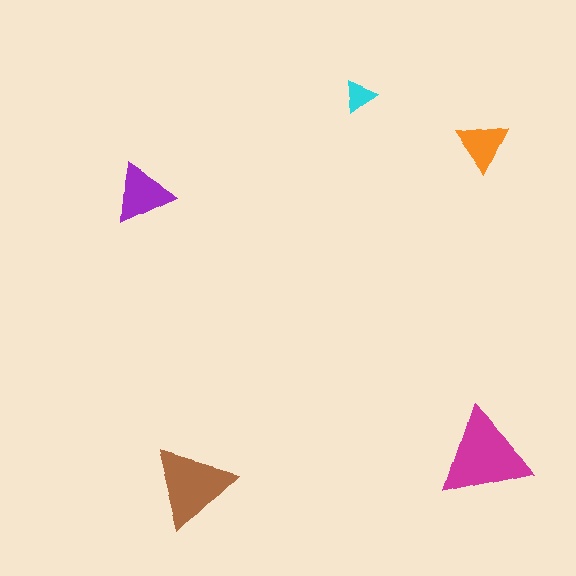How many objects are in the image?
There are 5 objects in the image.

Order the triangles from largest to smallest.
the magenta one, the brown one, the purple one, the orange one, the cyan one.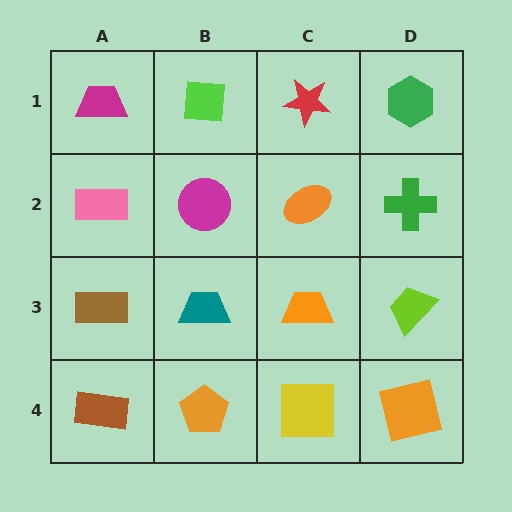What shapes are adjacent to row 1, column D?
A green cross (row 2, column D), a red star (row 1, column C).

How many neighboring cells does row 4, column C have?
3.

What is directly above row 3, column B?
A magenta circle.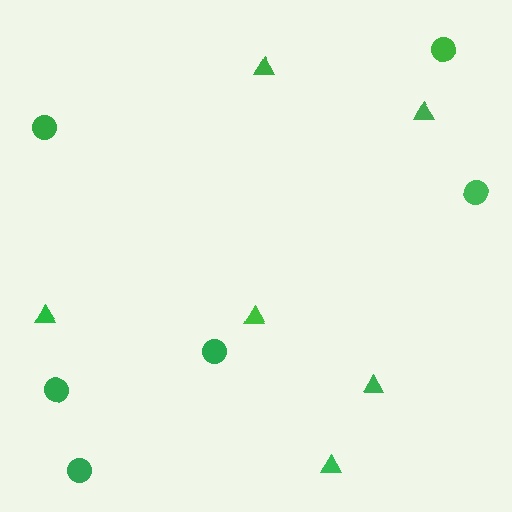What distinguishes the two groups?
There are 2 groups: one group of triangles (6) and one group of circles (6).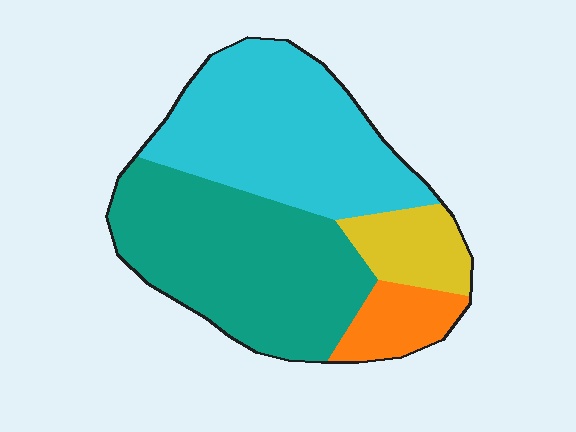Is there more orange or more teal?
Teal.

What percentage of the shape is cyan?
Cyan takes up between a quarter and a half of the shape.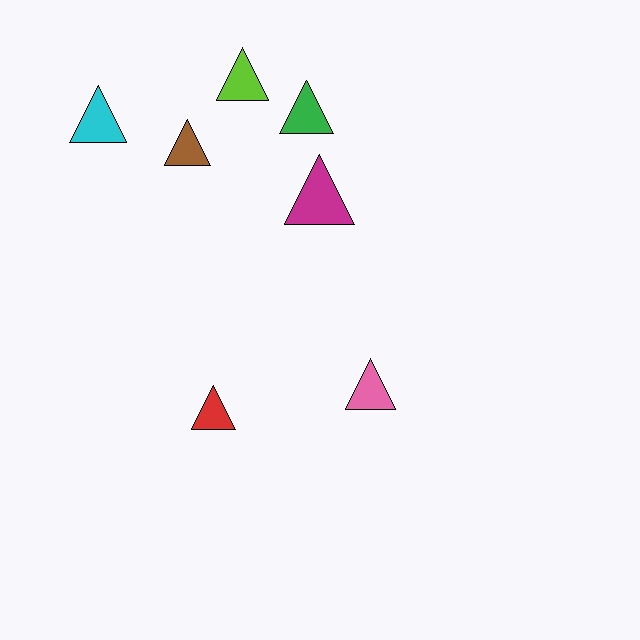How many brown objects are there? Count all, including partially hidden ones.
There is 1 brown object.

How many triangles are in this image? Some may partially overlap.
There are 7 triangles.